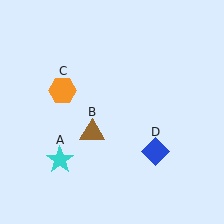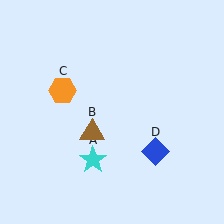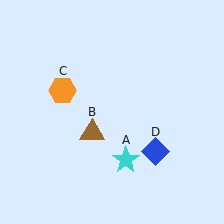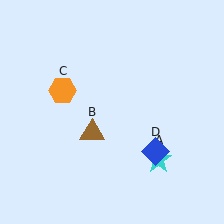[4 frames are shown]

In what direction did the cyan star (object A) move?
The cyan star (object A) moved right.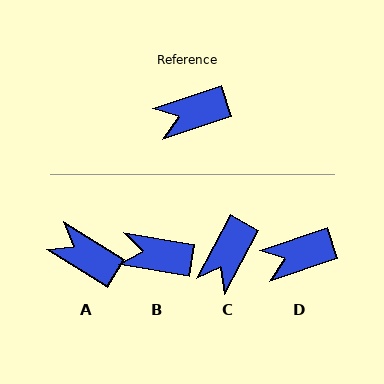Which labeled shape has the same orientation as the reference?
D.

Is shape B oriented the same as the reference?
No, it is off by about 28 degrees.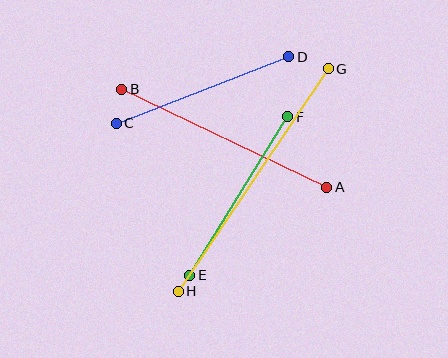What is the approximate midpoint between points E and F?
The midpoint is at approximately (239, 196) pixels.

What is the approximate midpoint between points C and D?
The midpoint is at approximately (202, 90) pixels.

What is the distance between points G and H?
The distance is approximately 269 pixels.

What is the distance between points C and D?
The distance is approximately 185 pixels.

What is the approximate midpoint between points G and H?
The midpoint is at approximately (253, 180) pixels.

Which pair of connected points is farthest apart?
Points G and H are farthest apart.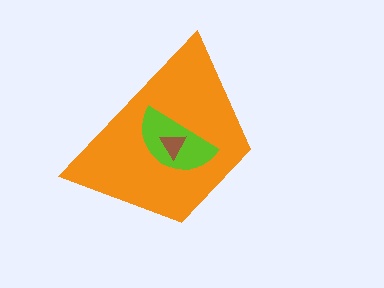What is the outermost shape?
The orange trapezoid.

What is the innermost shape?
The brown triangle.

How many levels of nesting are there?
3.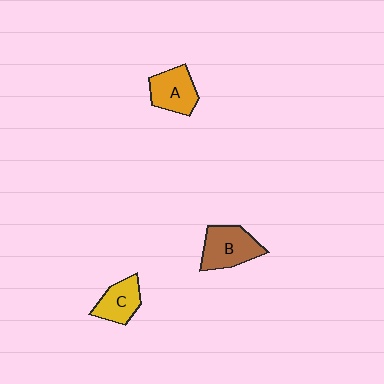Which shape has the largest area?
Shape B (brown).